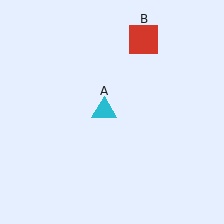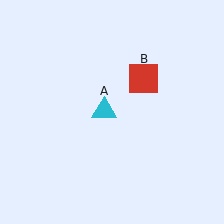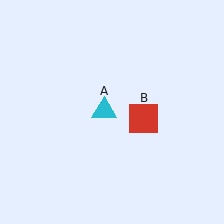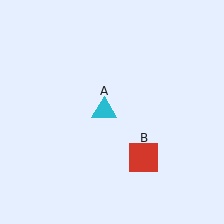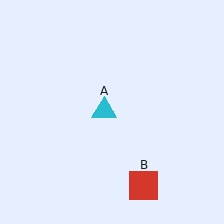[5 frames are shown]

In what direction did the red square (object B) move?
The red square (object B) moved down.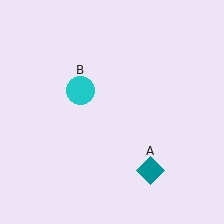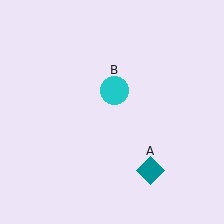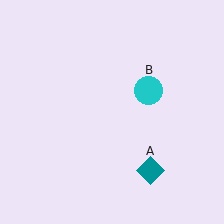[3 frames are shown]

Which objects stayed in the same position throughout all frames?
Teal diamond (object A) remained stationary.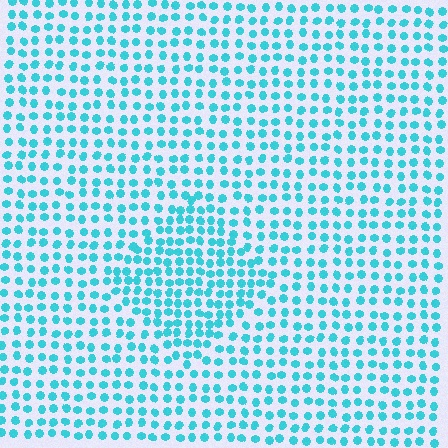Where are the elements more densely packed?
The elements are more densely packed inside the diamond boundary.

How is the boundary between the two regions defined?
The boundary is defined by a change in element density (approximately 1.5x ratio). All elements are the same color, size, and shape.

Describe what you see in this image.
The image contains small cyan elements arranged at two different densities. A diamond-shaped region is visible where the elements are more densely packed than the surrounding area.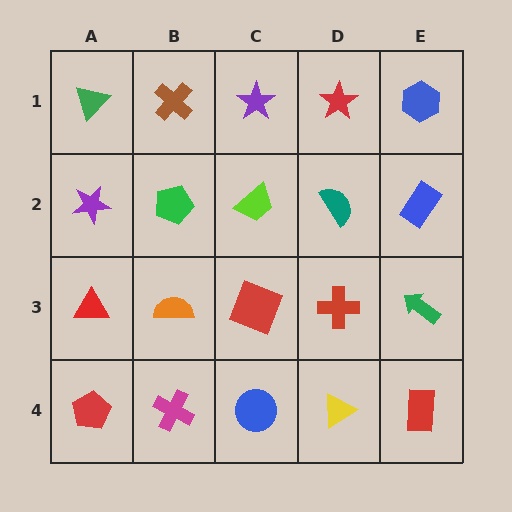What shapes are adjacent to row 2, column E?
A blue hexagon (row 1, column E), a green arrow (row 3, column E), a teal semicircle (row 2, column D).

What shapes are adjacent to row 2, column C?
A purple star (row 1, column C), a red square (row 3, column C), a green pentagon (row 2, column B), a teal semicircle (row 2, column D).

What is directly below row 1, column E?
A blue rectangle.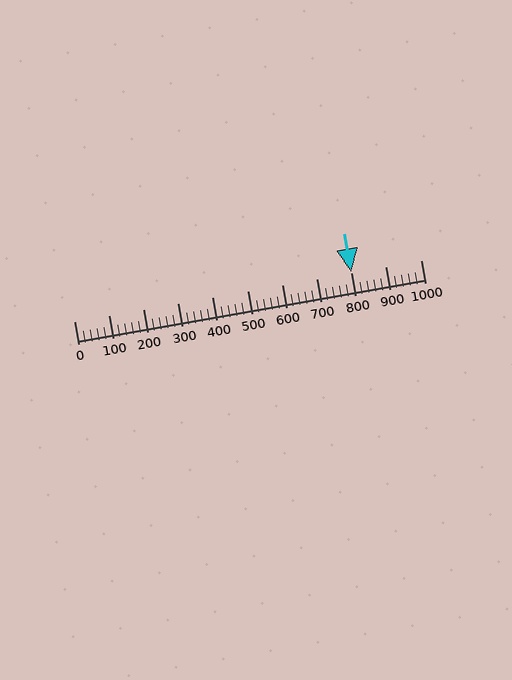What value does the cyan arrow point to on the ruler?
The cyan arrow points to approximately 800.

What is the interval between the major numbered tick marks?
The major tick marks are spaced 100 units apart.